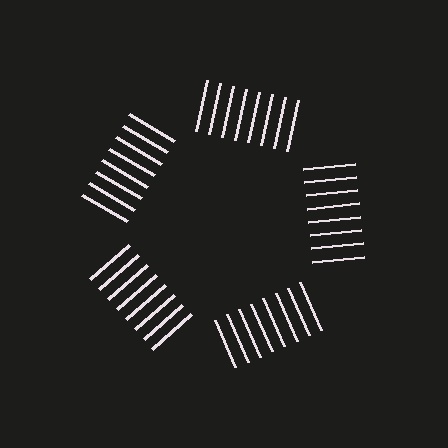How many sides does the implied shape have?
5 sides — the line-ends trace a pentagon.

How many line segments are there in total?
40 — 8 along each of the 5 edges.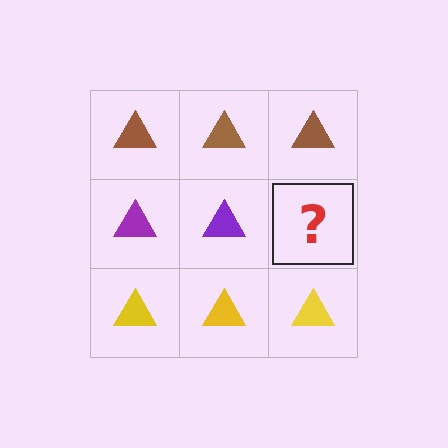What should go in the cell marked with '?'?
The missing cell should contain a purple triangle.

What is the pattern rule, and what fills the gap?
The rule is that each row has a consistent color. The gap should be filled with a purple triangle.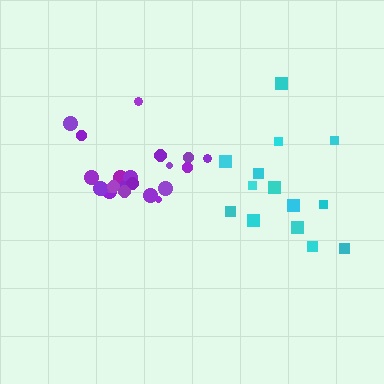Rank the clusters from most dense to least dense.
purple, cyan.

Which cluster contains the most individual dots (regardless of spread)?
Purple (21).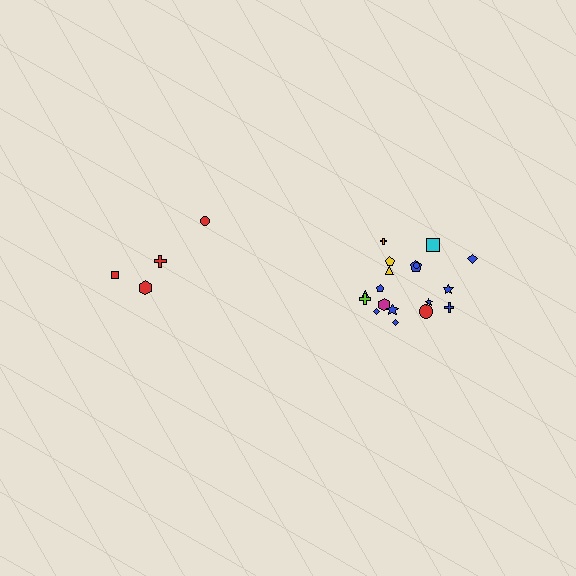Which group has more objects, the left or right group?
The right group.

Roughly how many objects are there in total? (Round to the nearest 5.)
Roughly 20 objects in total.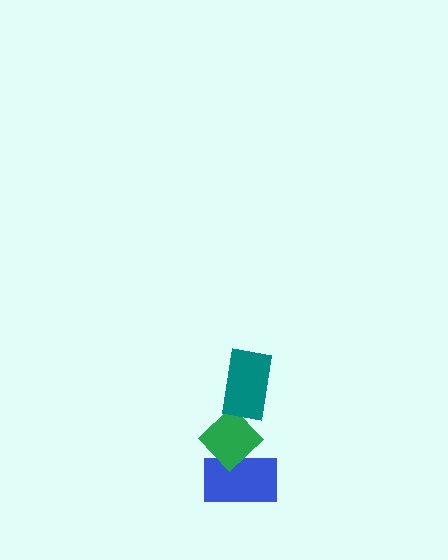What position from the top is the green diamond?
The green diamond is 2nd from the top.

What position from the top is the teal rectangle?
The teal rectangle is 1st from the top.